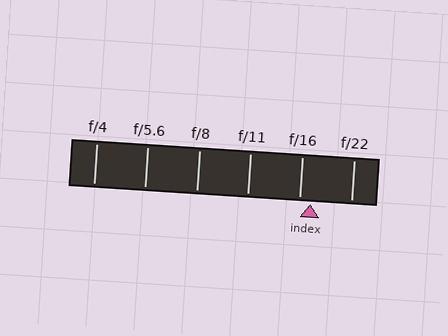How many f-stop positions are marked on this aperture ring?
There are 6 f-stop positions marked.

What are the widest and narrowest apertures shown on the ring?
The widest aperture shown is f/4 and the narrowest is f/22.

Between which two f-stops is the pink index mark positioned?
The index mark is between f/16 and f/22.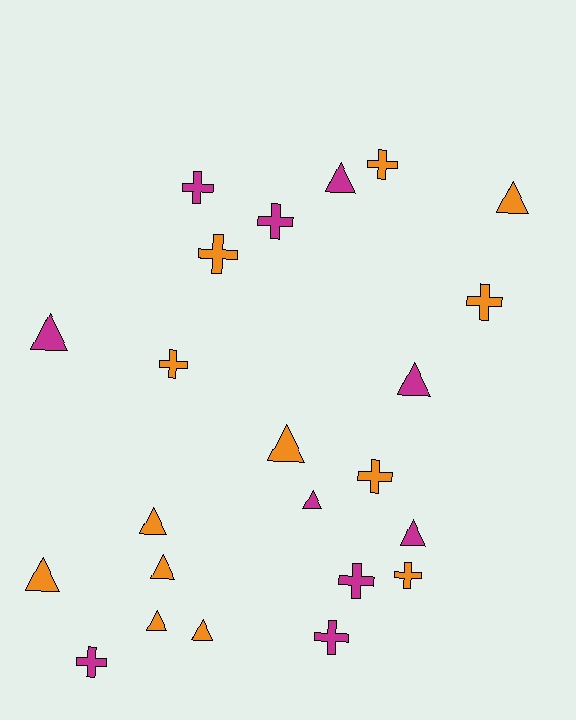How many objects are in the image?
There are 23 objects.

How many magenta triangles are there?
There are 5 magenta triangles.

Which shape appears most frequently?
Triangle, with 12 objects.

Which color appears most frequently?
Orange, with 13 objects.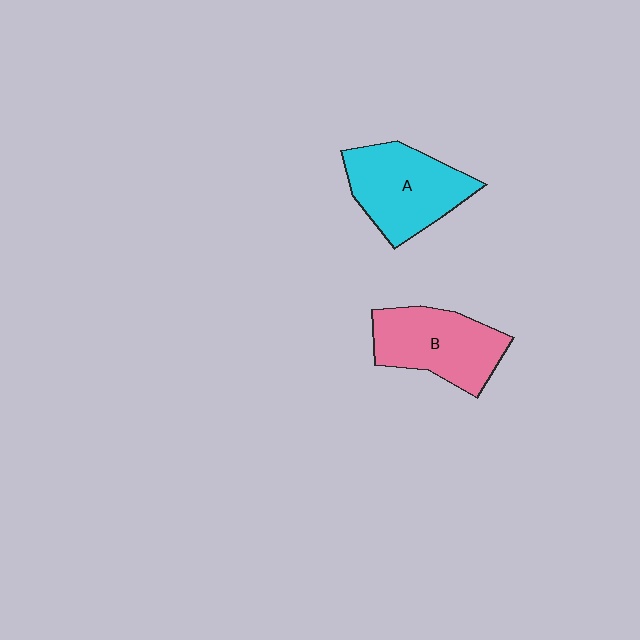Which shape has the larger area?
Shape A (cyan).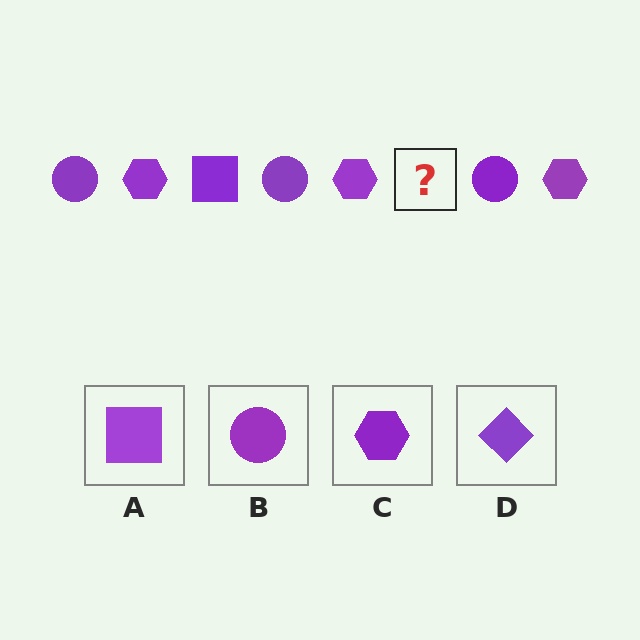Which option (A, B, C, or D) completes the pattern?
A.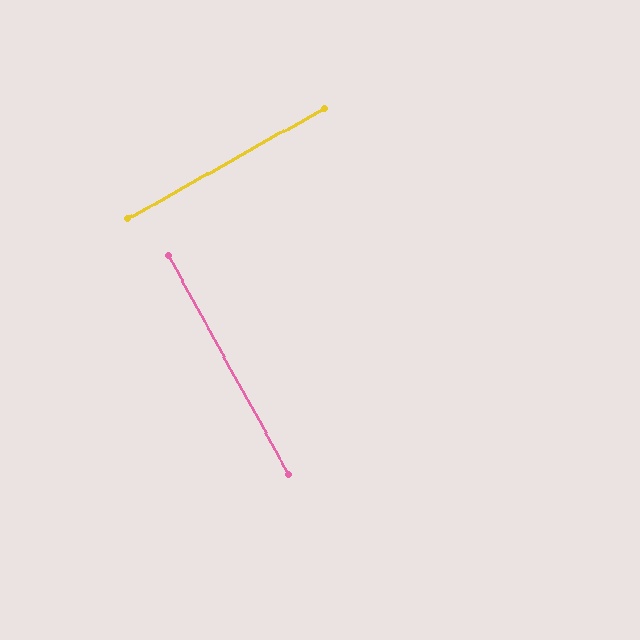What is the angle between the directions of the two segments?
Approximately 89 degrees.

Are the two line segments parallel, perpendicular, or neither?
Perpendicular — they meet at approximately 89°.